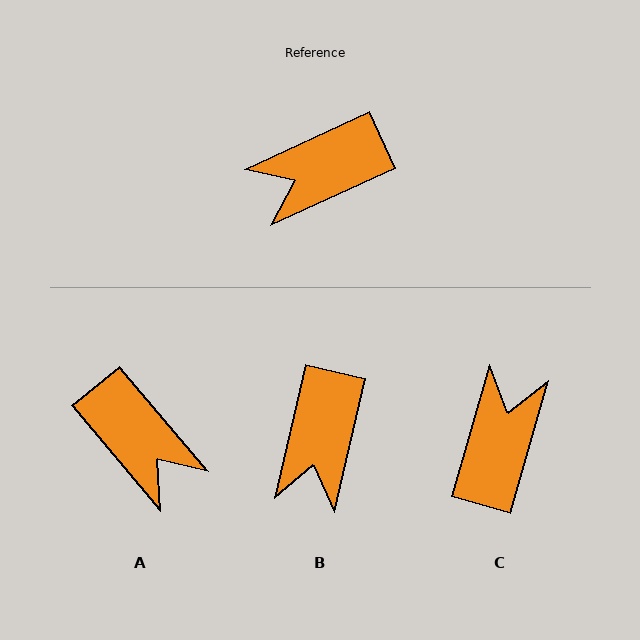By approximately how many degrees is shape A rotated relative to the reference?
Approximately 105 degrees counter-clockwise.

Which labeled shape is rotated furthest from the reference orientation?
C, about 131 degrees away.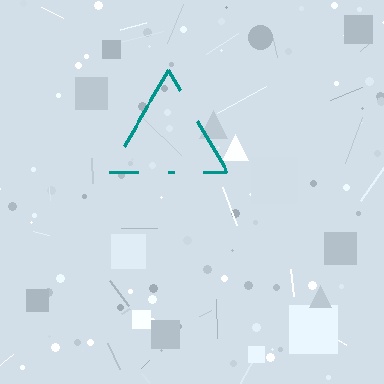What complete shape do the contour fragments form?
The contour fragments form a triangle.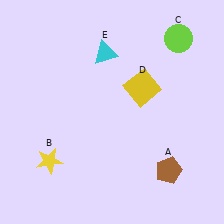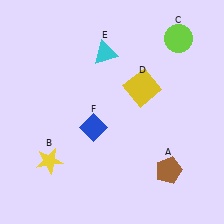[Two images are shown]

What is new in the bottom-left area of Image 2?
A blue diamond (F) was added in the bottom-left area of Image 2.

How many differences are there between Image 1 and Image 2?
There is 1 difference between the two images.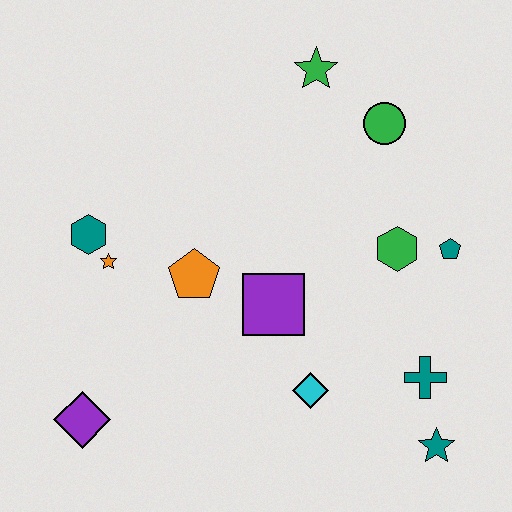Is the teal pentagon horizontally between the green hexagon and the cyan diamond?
No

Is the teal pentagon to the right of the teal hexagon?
Yes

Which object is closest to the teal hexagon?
The orange star is closest to the teal hexagon.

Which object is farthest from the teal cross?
The teal hexagon is farthest from the teal cross.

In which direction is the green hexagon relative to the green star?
The green hexagon is below the green star.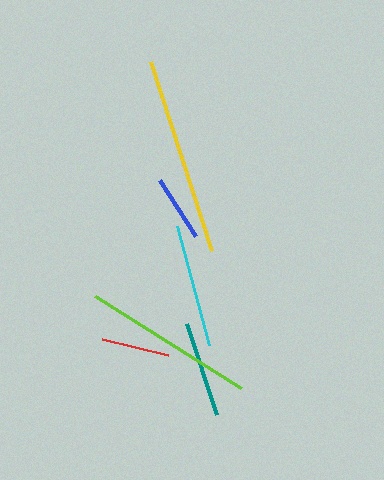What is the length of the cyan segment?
The cyan segment is approximately 124 pixels long.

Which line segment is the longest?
The yellow line is the longest at approximately 198 pixels.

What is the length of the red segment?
The red segment is approximately 68 pixels long.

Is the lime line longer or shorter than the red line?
The lime line is longer than the red line.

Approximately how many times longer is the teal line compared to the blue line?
The teal line is approximately 1.4 times the length of the blue line.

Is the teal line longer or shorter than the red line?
The teal line is longer than the red line.